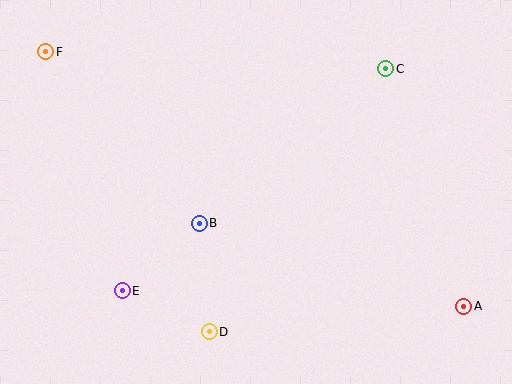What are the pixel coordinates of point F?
Point F is at (46, 52).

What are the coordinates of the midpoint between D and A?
The midpoint between D and A is at (336, 319).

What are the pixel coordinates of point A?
Point A is at (464, 306).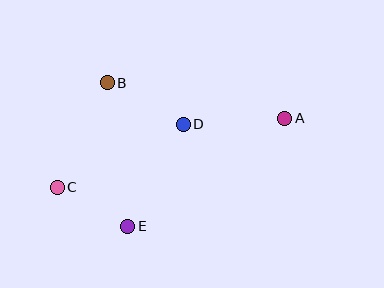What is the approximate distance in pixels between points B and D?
The distance between B and D is approximately 87 pixels.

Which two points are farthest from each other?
Points A and C are farthest from each other.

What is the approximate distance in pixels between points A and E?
The distance between A and E is approximately 191 pixels.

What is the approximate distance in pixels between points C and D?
The distance between C and D is approximately 141 pixels.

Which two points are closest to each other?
Points C and E are closest to each other.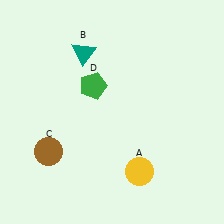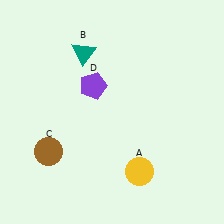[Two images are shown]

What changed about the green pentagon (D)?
In Image 1, D is green. In Image 2, it changed to purple.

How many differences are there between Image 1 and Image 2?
There is 1 difference between the two images.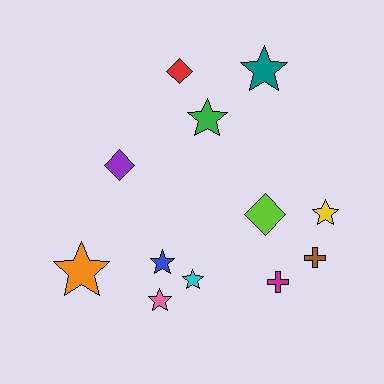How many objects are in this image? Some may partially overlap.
There are 12 objects.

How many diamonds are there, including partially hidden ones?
There are 3 diamonds.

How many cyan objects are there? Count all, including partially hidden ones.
There is 1 cyan object.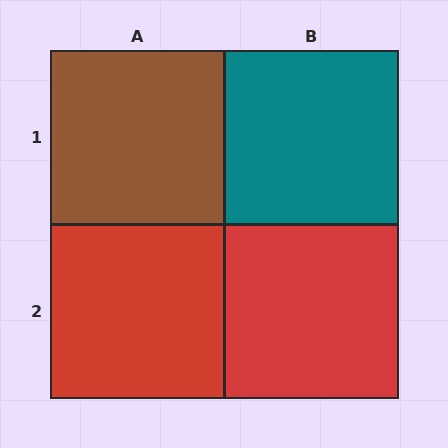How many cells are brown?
1 cell is brown.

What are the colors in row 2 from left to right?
Red, red.